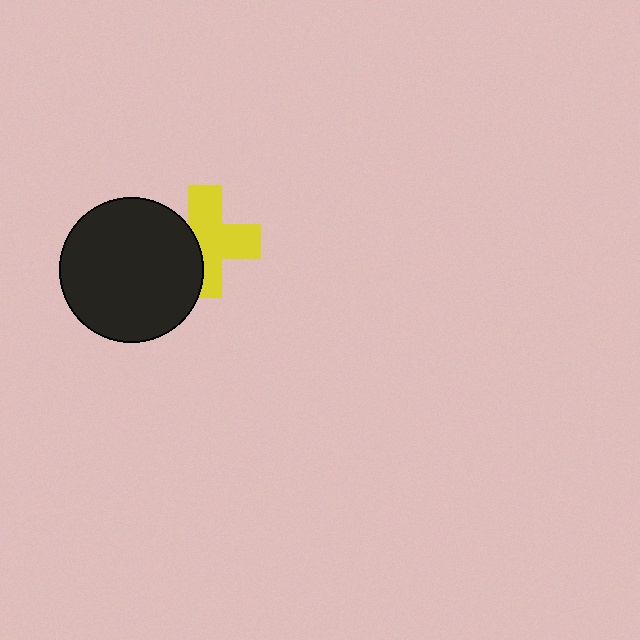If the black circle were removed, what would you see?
You would see the complete yellow cross.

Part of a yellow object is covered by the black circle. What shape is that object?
It is a cross.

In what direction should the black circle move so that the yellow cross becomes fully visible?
The black circle should move left. That is the shortest direction to clear the overlap and leave the yellow cross fully visible.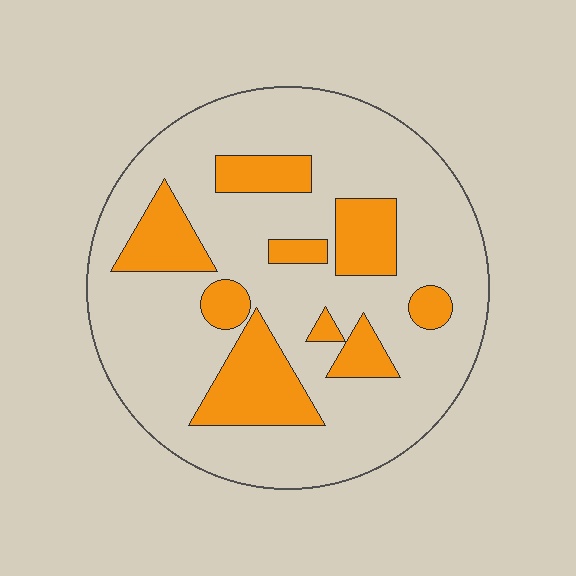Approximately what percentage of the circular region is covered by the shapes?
Approximately 25%.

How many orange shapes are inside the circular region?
9.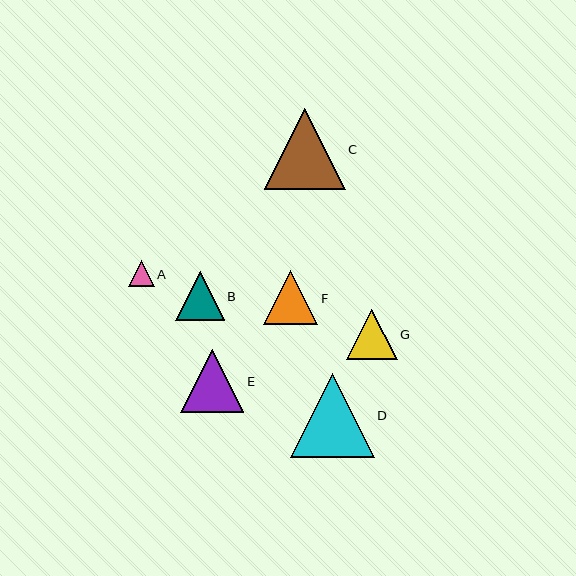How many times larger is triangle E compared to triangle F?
Triangle E is approximately 1.2 times the size of triangle F.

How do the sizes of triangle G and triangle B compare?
Triangle G and triangle B are approximately the same size.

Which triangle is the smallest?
Triangle A is the smallest with a size of approximately 26 pixels.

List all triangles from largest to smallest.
From largest to smallest: D, C, E, F, G, B, A.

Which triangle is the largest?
Triangle D is the largest with a size of approximately 84 pixels.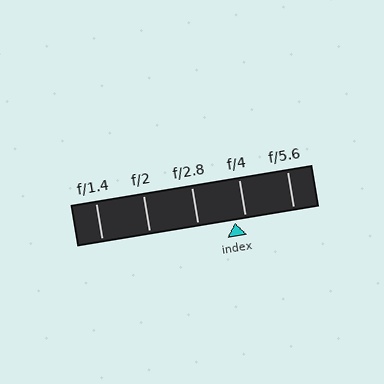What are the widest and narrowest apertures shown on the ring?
The widest aperture shown is f/1.4 and the narrowest is f/5.6.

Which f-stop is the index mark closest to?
The index mark is closest to f/4.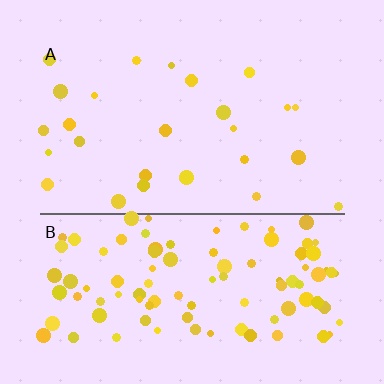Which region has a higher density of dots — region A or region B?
B (the bottom).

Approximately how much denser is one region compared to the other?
Approximately 3.9× — region B over region A.